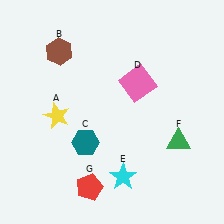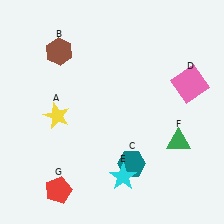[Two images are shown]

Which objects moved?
The objects that moved are: the teal hexagon (C), the pink square (D), the red pentagon (G).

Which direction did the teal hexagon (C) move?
The teal hexagon (C) moved right.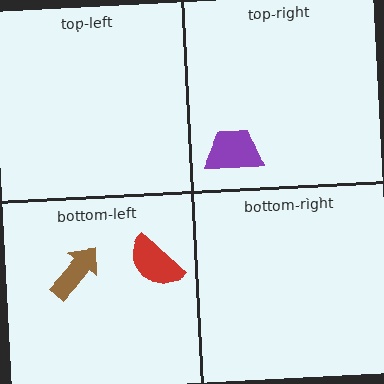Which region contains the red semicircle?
The bottom-left region.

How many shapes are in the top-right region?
1.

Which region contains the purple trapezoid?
The top-right region.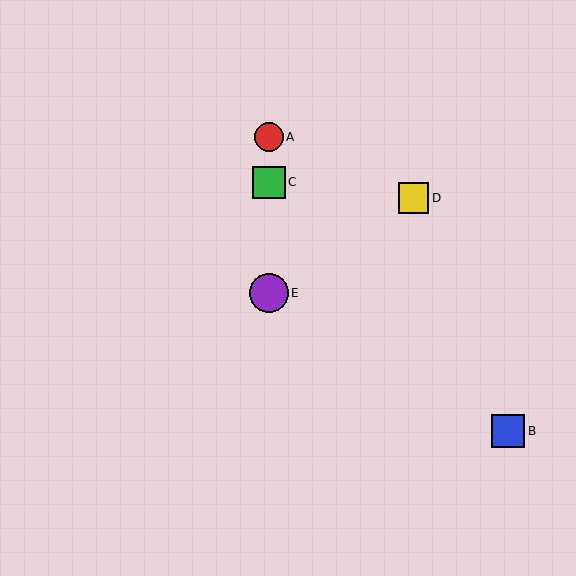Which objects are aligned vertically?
Objects A, C, E are aligned vertically.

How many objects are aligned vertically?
3 objects (A, C, E) are aligned vertically.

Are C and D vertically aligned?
No, C is at x≈269 and D is at x≈413.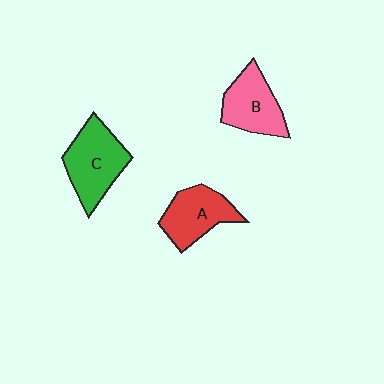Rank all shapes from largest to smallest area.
From largest to smallest: C (green), A (red), B (pink).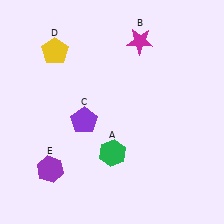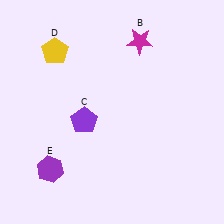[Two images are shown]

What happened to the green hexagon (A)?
The green hexagon (A) was removed in Image 2. It was in the bottom-right area of Image 1.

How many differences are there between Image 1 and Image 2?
There is 1 difference between the two images.